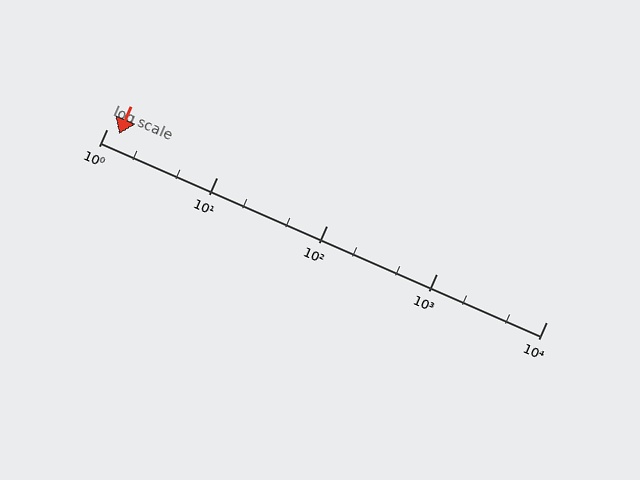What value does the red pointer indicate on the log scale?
The pointer indicates approximately 1.3.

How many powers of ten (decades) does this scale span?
The scale spans 4 decades, from 1 to 10000.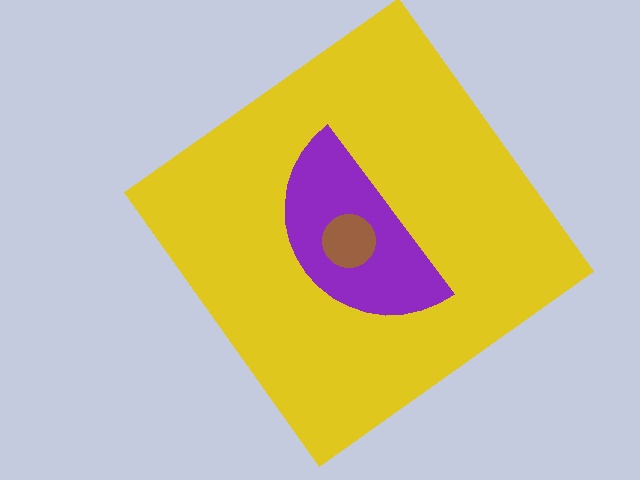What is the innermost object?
The brown circle.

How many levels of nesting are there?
3.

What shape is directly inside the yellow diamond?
The purple semicircle.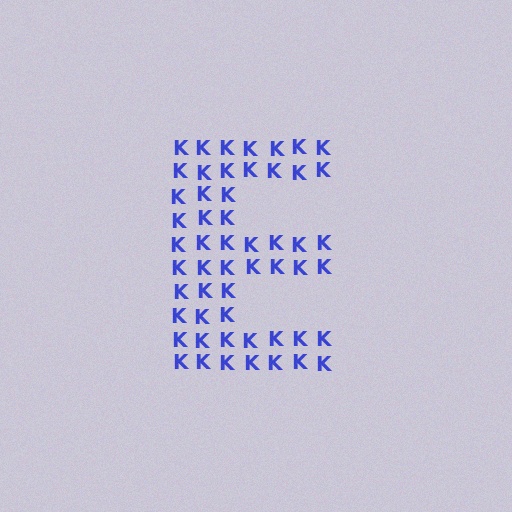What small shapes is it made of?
It is made of small letter K's.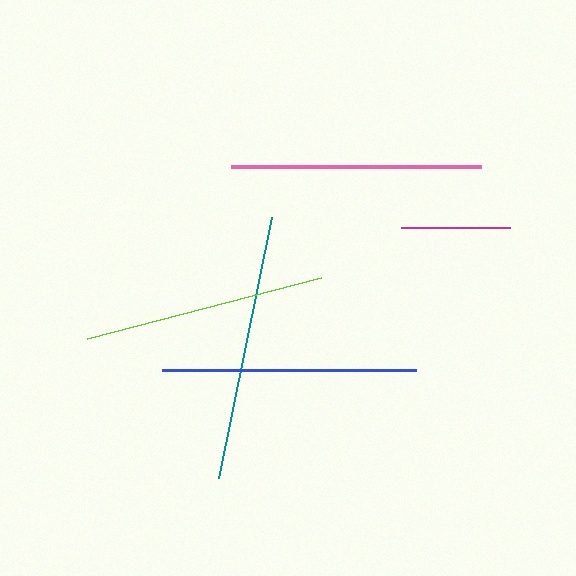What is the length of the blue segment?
The blue segment is approximately 254 pixels long.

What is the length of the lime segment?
The lime segment is approximately 242 pixels long.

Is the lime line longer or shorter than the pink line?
The pink line is longer than the lime line.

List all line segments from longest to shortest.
From longest to shortest: teal, blue, pink, lime, magenta.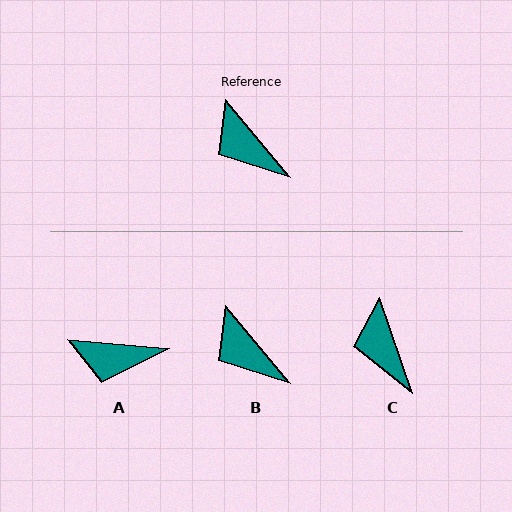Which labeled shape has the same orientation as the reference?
B.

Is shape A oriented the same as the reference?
No, it is off by about 45 degrees.